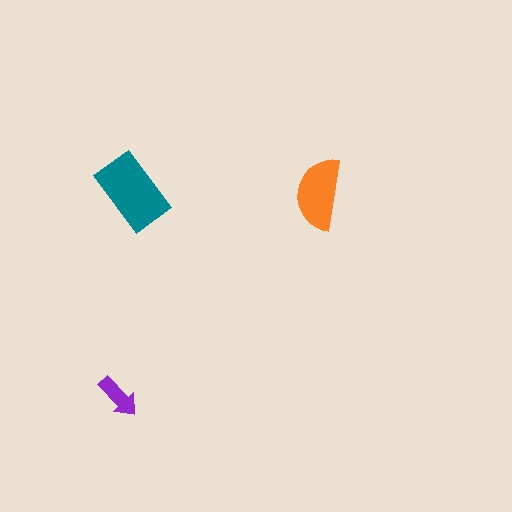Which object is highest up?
The teal rectangle is topmost.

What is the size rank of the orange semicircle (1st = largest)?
2nd.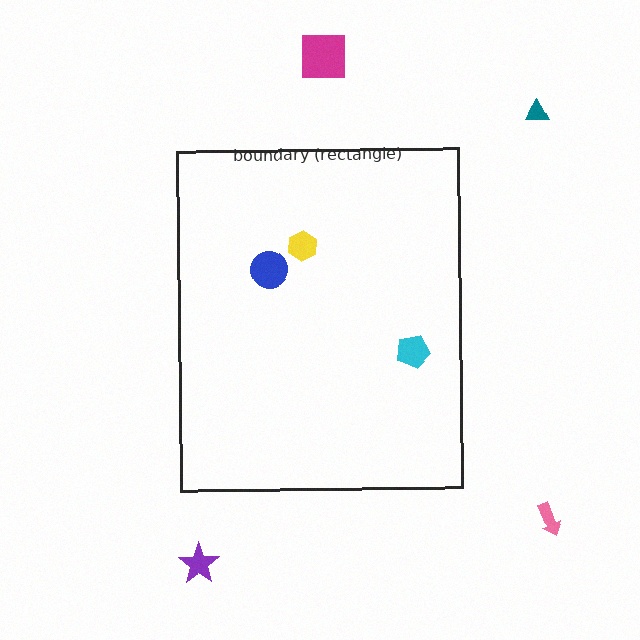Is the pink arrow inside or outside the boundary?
Outside.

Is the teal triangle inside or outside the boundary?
Outside.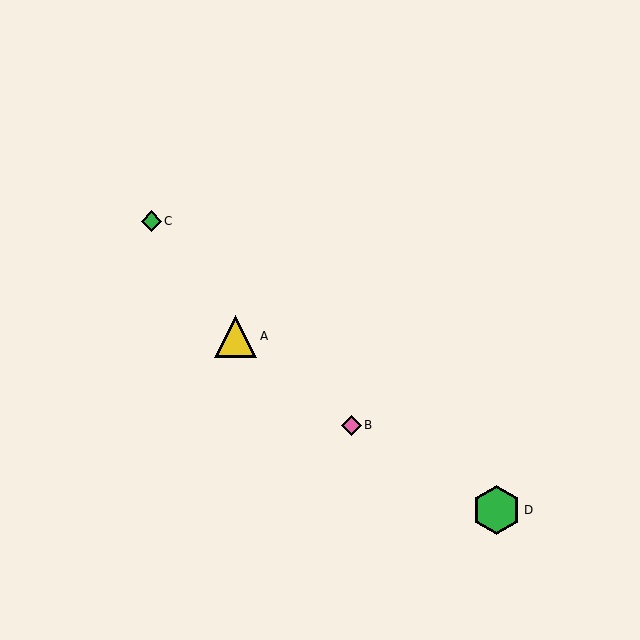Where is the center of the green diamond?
The center of the green diamond is at (151, 221).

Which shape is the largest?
The green hexagon (labeled D) is the largest.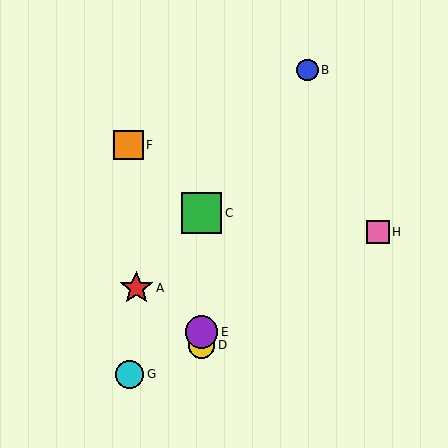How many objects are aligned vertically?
3 objects (C, D, E) are aligned vertically.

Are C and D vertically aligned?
Yes, both are at x≈202.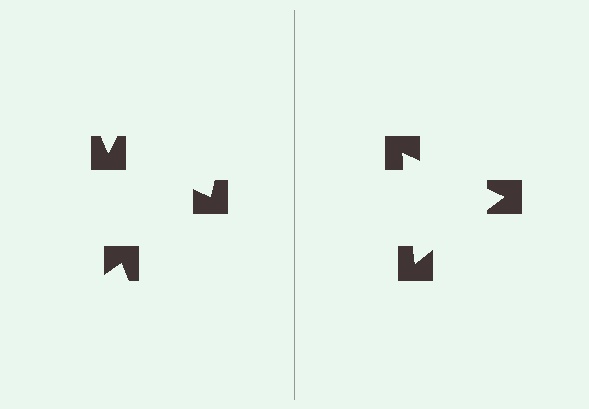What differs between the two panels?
The notched squares are positioned identically on both sides; only the wedge orientations differ. On the right they align to a triangle; on the left they are misaligned.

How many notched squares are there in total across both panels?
6 — 3 on each side.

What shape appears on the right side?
An illusory triangle.